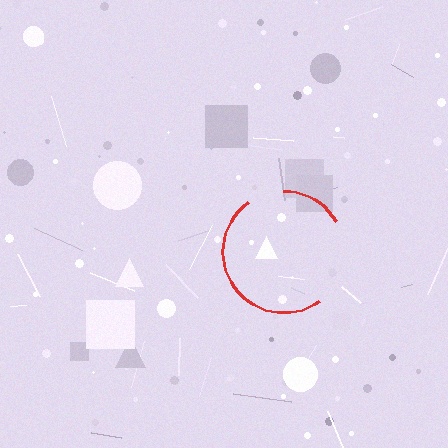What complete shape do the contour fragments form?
The contour fragments form a circle.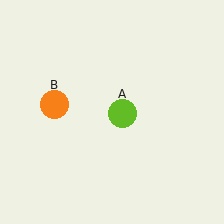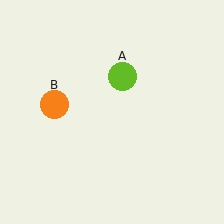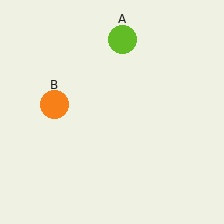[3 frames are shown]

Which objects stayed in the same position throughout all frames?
Orange circle (object B) remained stationary.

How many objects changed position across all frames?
1 object changed position: lime circle (object A).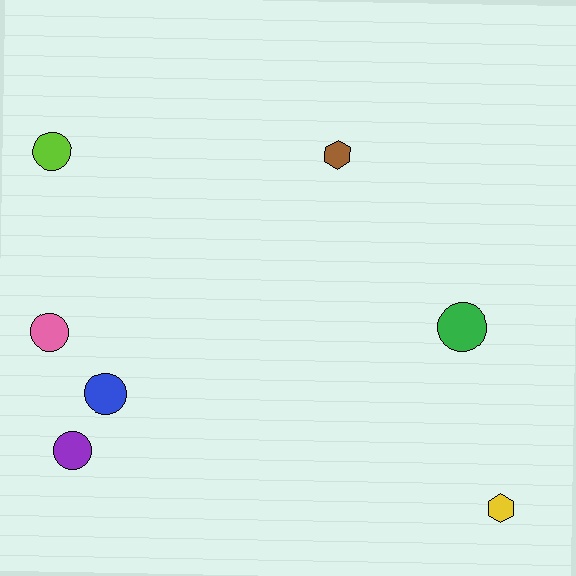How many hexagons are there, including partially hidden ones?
There are 2 hexagons.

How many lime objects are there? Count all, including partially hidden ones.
There is 1 lime object.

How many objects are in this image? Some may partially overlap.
There are 7 objects.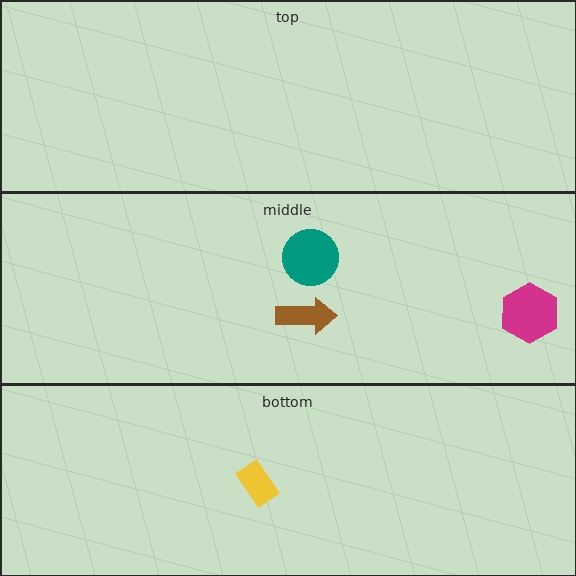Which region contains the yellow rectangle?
The bottom region.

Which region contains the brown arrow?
The middle region.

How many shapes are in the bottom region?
1.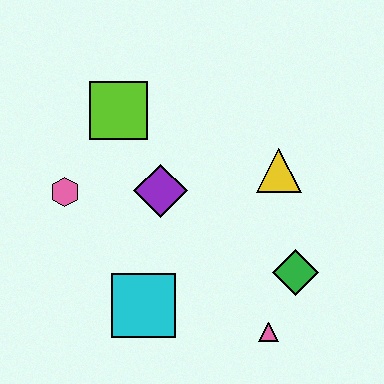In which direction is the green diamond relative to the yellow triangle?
The green diamond is below the yellow triangle.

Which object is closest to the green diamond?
The pink triangle is closest to the green diamond.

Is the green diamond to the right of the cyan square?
Yes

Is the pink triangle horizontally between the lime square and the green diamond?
Yes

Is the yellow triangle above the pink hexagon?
Yes